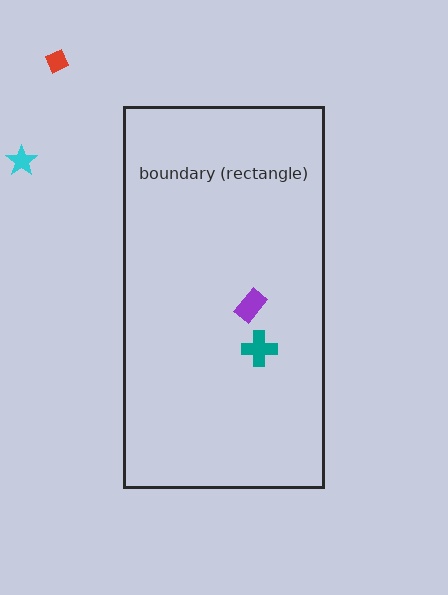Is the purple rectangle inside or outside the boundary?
Inside.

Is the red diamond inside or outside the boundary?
Outside.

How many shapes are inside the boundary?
2 inside, 2 outside.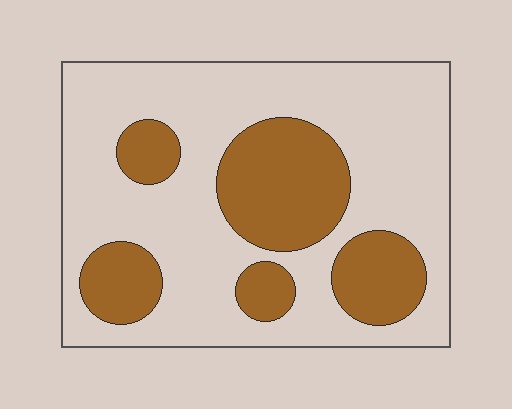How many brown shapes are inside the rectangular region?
5.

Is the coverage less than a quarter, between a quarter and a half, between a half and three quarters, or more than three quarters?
Between a quarter and a half.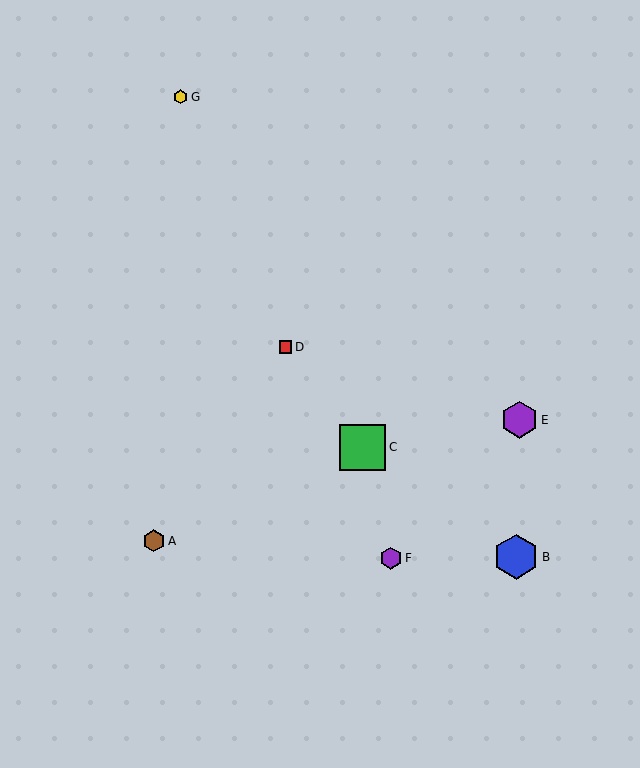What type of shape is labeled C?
Shape C is a green square.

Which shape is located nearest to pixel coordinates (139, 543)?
The brown hexagon (labeled A) at (154, 541) is nearest to that location.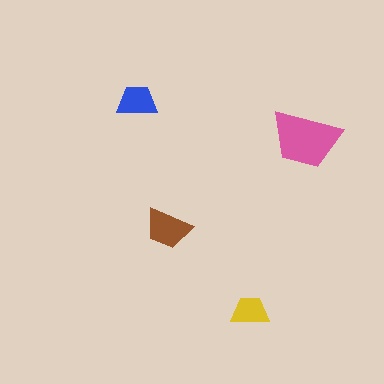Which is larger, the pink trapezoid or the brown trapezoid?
The pink one.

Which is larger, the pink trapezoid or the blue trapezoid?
The pink one.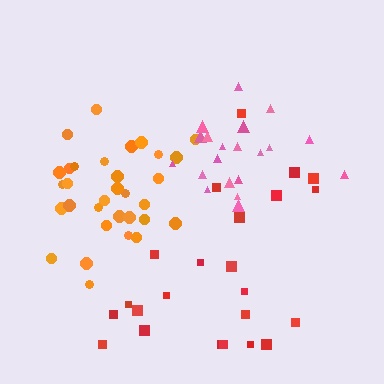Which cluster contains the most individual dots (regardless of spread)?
Orange (32).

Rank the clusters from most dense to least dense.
orange, pink, red.